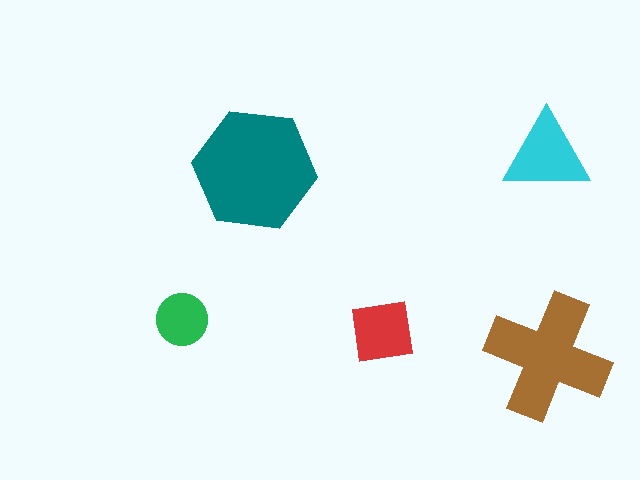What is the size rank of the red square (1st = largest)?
4th.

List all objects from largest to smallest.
The teal hexagon, the brown cross, the cyan triangle, the red square, the green circle.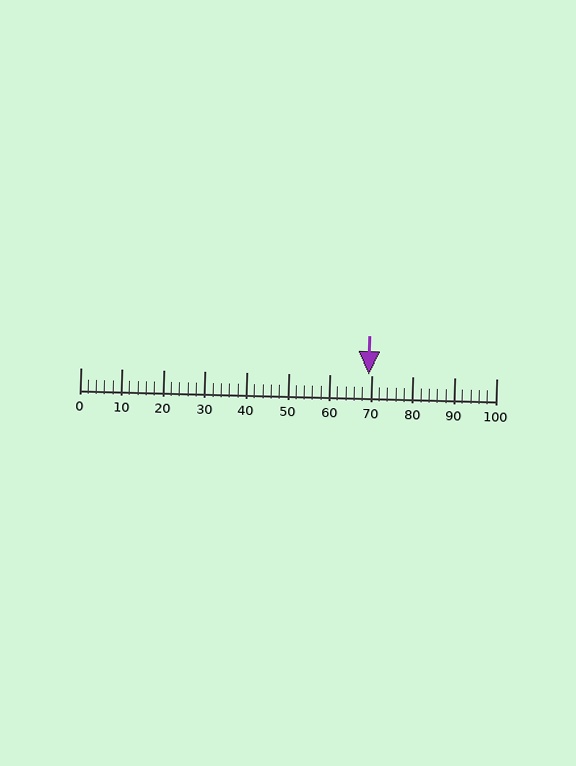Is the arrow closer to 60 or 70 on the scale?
The arrow is closer to 70.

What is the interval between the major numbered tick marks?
The major tick marks are spaced 10 units apart.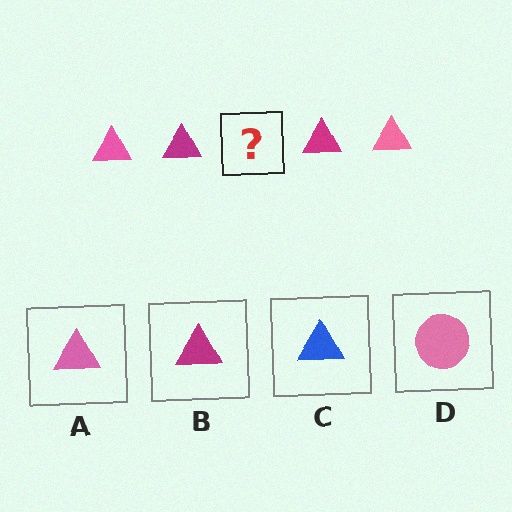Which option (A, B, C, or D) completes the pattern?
A.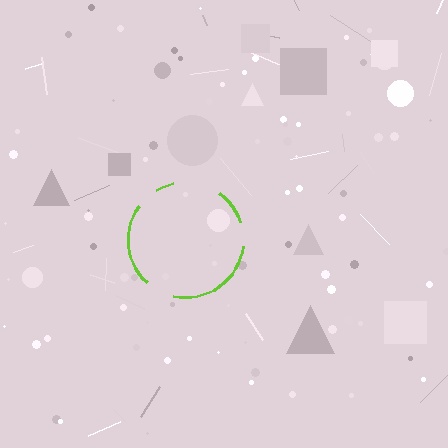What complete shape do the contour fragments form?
The contour fragments form a circle.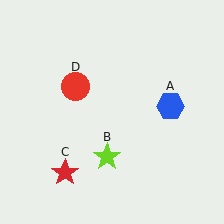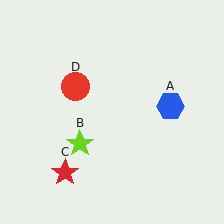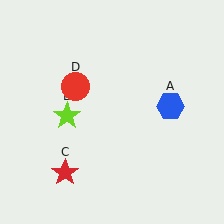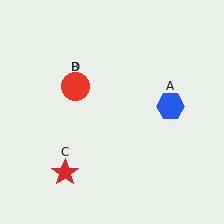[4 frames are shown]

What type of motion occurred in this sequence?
The lime star (object B) rotated clockwise around the center of the scene.